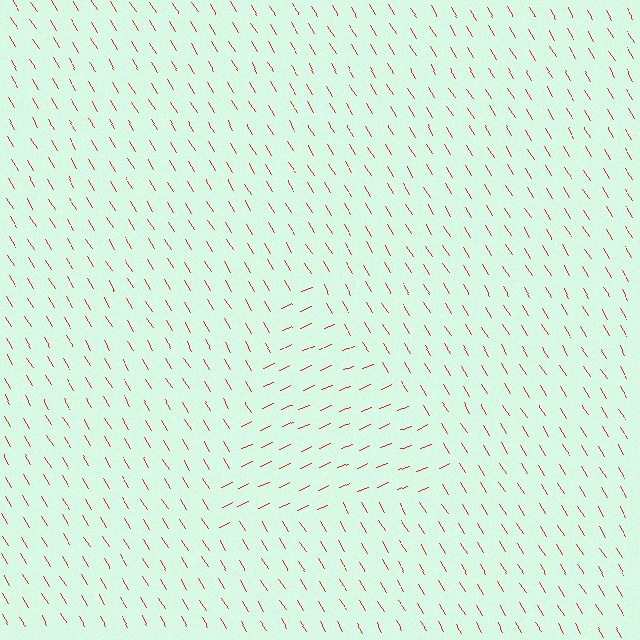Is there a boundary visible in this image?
Yes, there is a texture boundary formed by a change in line orientation.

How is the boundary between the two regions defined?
The boundary is defined purely by a change in line orientation (approximately 82 degrees difference). All lines are the same color and thickness.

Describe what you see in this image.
The image is filled with small red line segments. A triangle region in the image has lines oriented differently from the surrounding lines, creating a visible texture boundary.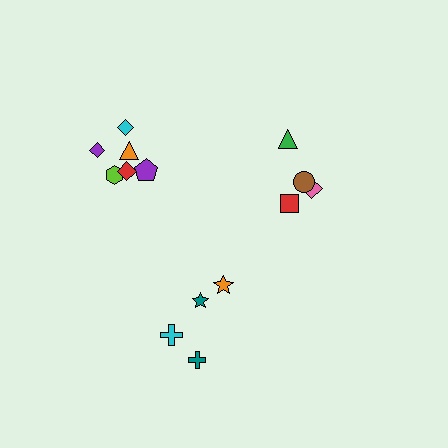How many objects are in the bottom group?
There are 4 objects.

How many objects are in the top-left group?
There are 6 objects.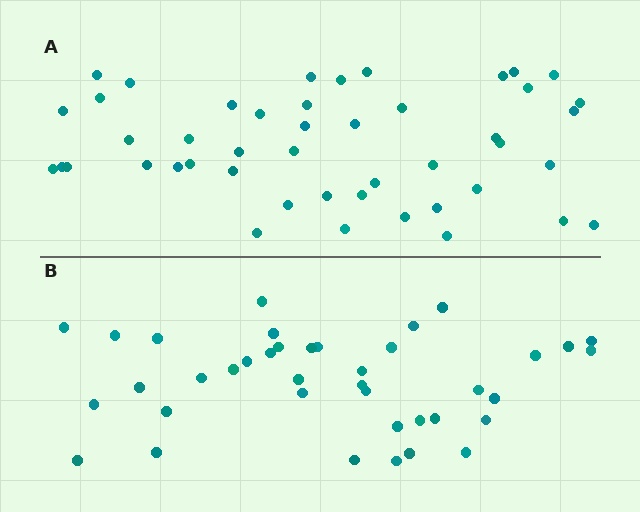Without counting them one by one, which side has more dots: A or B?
Region A (the top region) has more dots.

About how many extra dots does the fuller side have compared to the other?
Region A has roughly 8 or so more dots than region B.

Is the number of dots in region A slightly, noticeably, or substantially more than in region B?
Region A has only slightly more — the two regions are fairly close. The ratio is roughly 1.2 to 1.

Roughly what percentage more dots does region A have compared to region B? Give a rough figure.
About 20% more.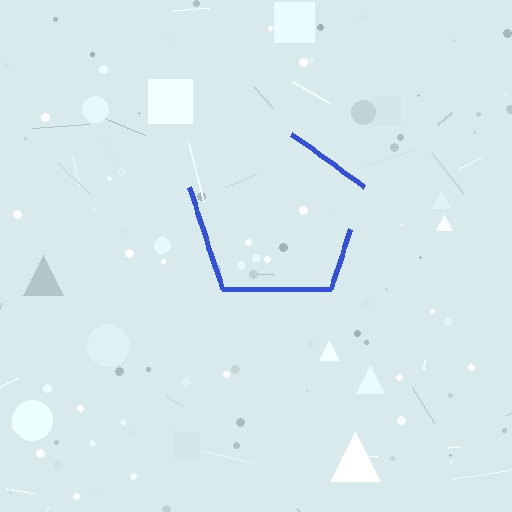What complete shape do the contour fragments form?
The contour fragments form a pentagon.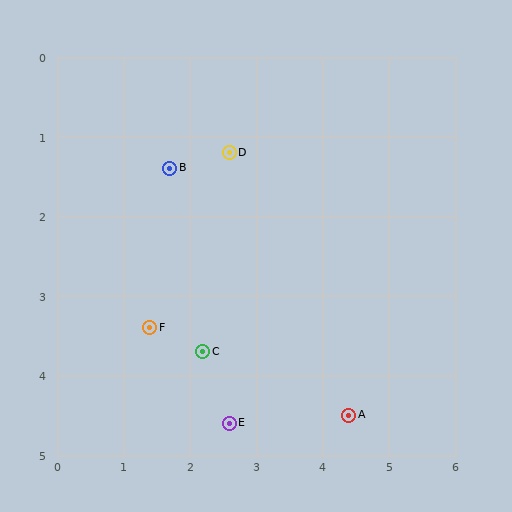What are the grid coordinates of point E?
Point E is at approximately (2.6, 4.6).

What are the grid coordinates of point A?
Point A is at approximately (4.4, 4.5).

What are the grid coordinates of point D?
Point D is at approximately (2.6, 1.2).